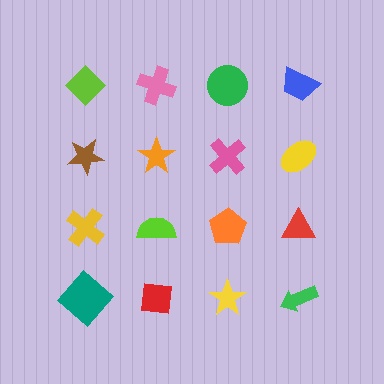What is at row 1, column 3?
A green circle.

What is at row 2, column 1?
A brown star.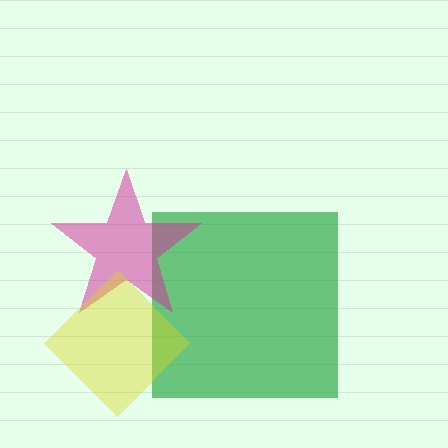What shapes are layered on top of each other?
The layered shapes are: a green square, a magenta star, a yellow diamond.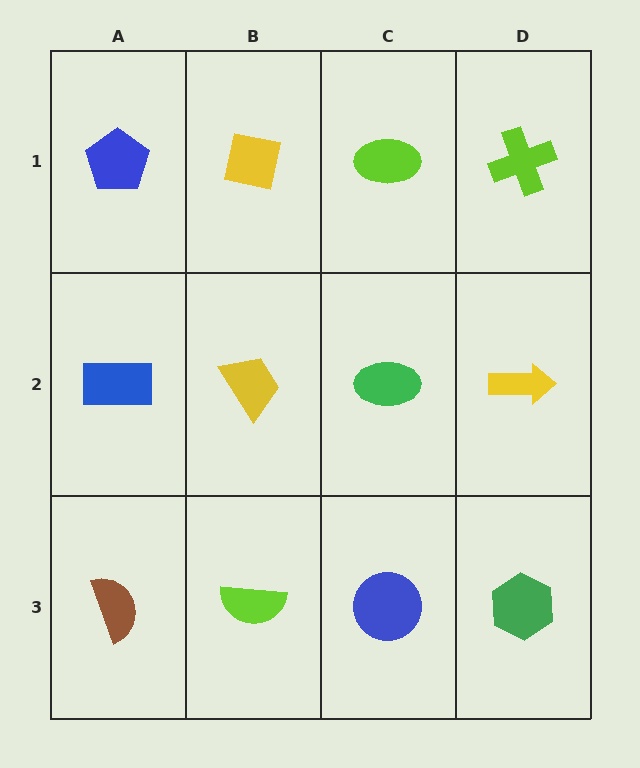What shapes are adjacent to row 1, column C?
A green ellipse (row 2, column C), a yellow square (row 1, column B), a lime cross (row 1, column D).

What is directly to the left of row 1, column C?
A yellow square.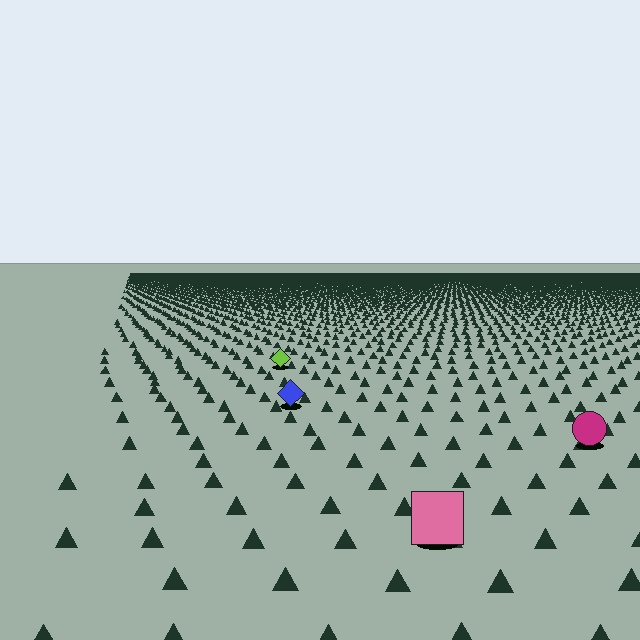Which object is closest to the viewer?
The pink square is closest. The texture marks near it are larger and more spread out.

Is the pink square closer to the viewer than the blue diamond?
Yes. The pink square is closer — you can tell from the texture gradient: the ground texture is coarser near it.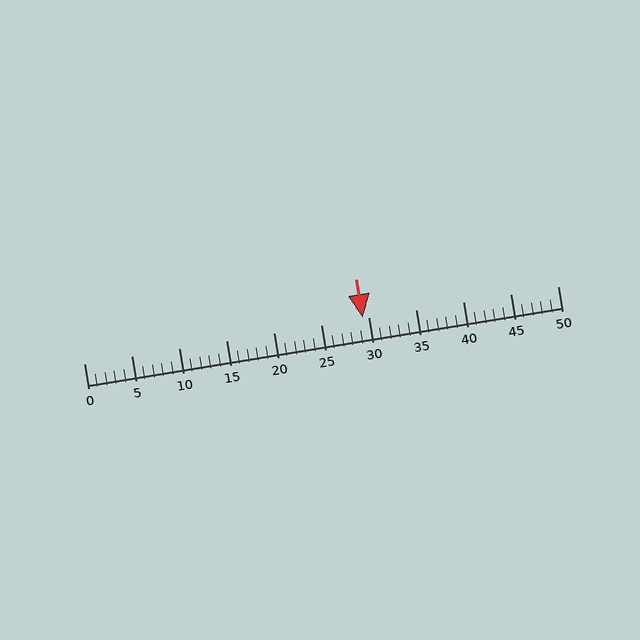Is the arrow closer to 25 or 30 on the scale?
The arrow is closer to 30.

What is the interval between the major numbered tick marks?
The major tick marks are spaced 5 units apart.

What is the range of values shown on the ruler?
The ruler shows values from 0 to 50.